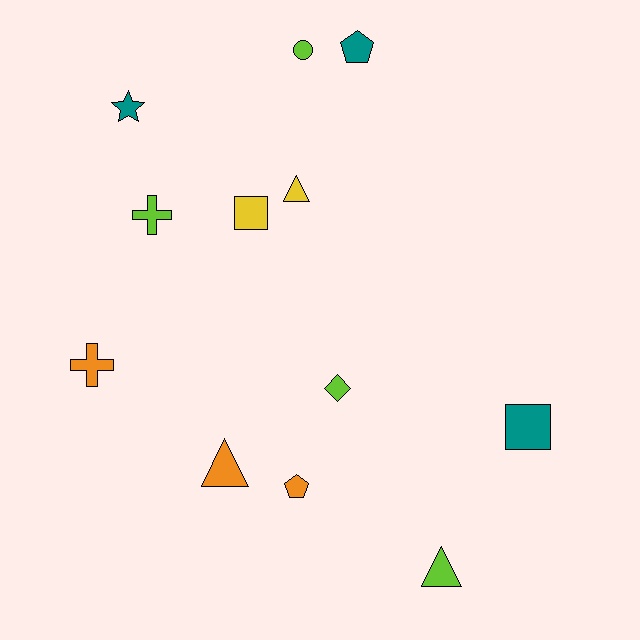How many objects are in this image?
There are 12 objects.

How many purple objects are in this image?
There are no purple objects.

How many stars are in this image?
There is 1 star.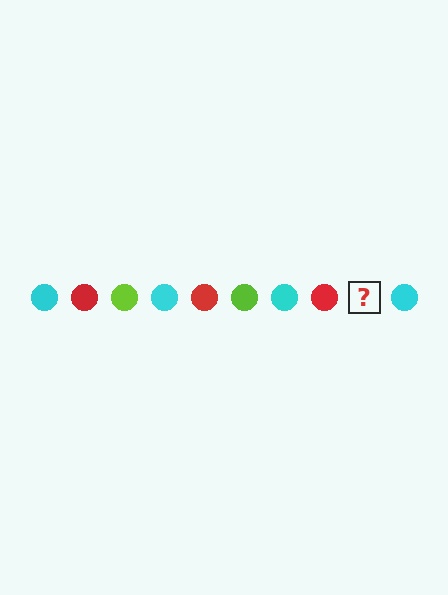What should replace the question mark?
The question mark should be replaced with a lime circle.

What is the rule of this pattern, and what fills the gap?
The rule is that the pattern cycles through cyan, red, lime circles. The gap should be filled with a lime circle.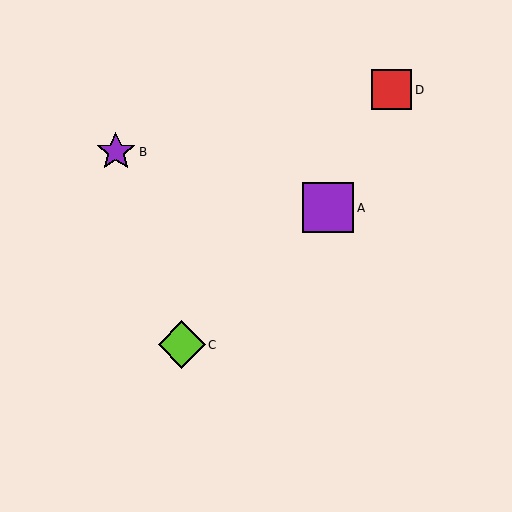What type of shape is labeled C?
Shape C is a lime diamond.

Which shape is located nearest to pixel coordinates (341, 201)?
The purple square (labeled A) at (328, 208) is nearest to that location.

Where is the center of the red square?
The center of the red square is at (391, 90).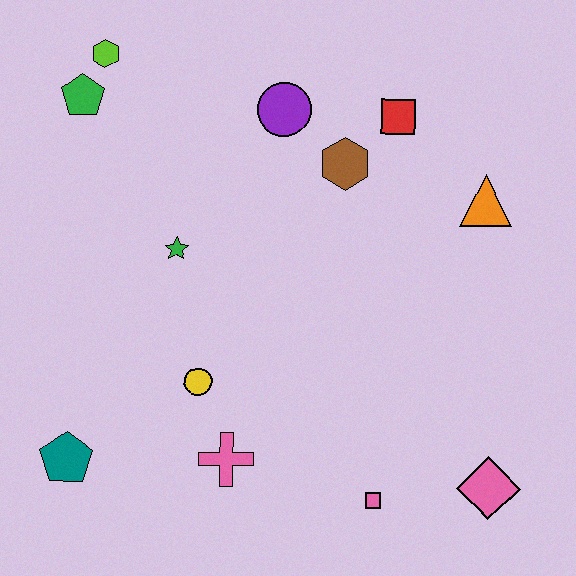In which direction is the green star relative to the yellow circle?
The green star is above the yellow circle.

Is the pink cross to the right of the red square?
No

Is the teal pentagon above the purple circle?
No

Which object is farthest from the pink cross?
The lime hexagon is farthest from the pink cross.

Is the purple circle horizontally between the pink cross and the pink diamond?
Yes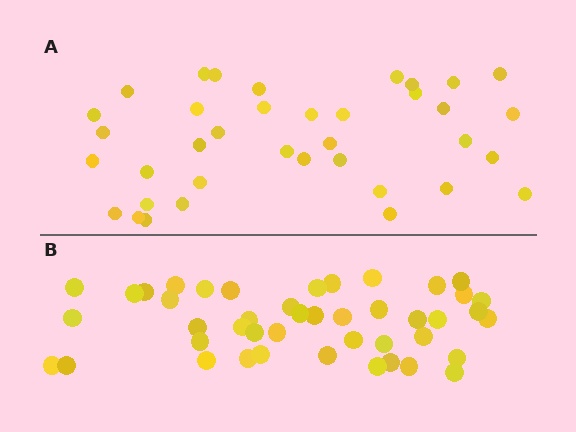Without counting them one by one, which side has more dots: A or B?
Region B (the bottom region) has more dots.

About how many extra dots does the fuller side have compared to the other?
Region B has roughly 8 or so more dots than region A.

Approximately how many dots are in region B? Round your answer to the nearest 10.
About 40 dots. (The exact count is 44, which rounds to 40.)